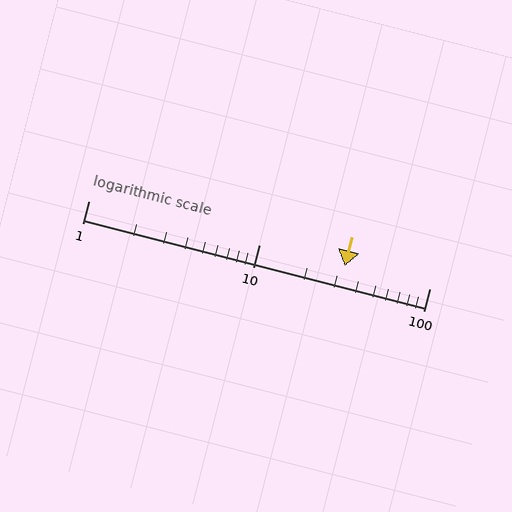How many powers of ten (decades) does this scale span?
The scale spans 2 decades, from 1 to 100.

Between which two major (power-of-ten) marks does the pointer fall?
The pointer is between 10 and 100.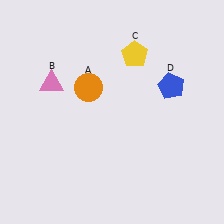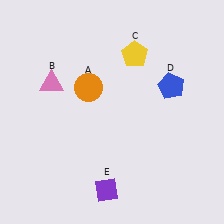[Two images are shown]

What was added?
A purple diamond (E) was added in Image 2.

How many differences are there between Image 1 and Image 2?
There is 1 difference between the two images.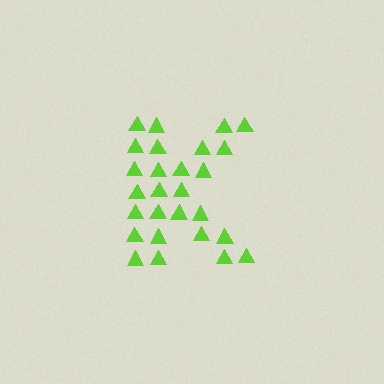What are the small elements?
The small elements are triangles.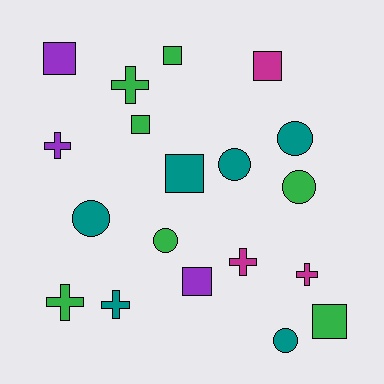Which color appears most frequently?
Green, with 7 objects.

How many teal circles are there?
There are 4 teal circles.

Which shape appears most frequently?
Square, with 7 objects.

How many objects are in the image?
There are 19 objects.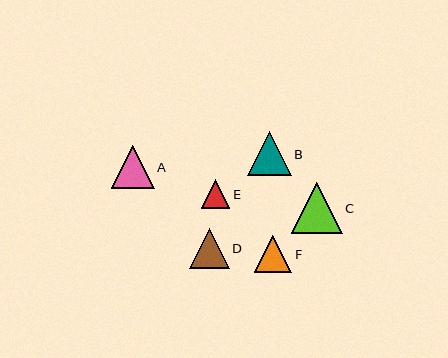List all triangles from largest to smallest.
From largest to smallest: C, B, A, D, F, E.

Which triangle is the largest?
Triangle C is the largest with a size of approximately 51 pixels.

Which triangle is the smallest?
Triangle E is the smallest with a size of approximately 28 pixels.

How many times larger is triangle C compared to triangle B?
Triangle C is approximately 1.2 times the size of triangle B.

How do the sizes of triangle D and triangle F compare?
Triangle D and triangle F are approximately the same size.